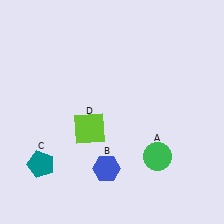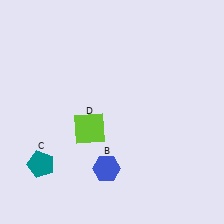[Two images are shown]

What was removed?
The green circle (A) was removed in Image 2.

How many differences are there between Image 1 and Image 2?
There is 1 difference between the two images.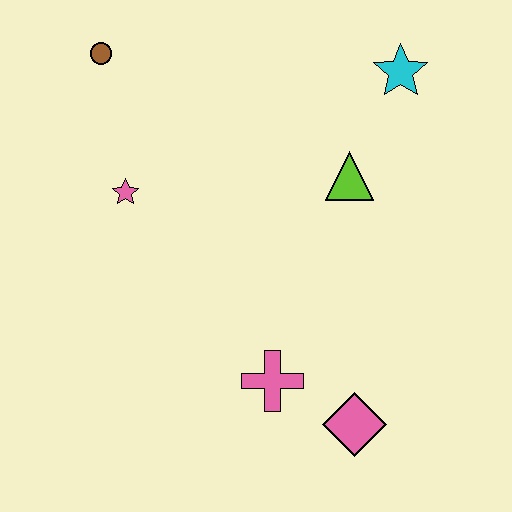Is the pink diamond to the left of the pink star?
No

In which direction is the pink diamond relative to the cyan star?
The pink diamond is below the cyan star.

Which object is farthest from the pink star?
The pink diamond is farthest from the pink star.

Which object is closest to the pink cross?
The pink diamond is closest to the pink cross.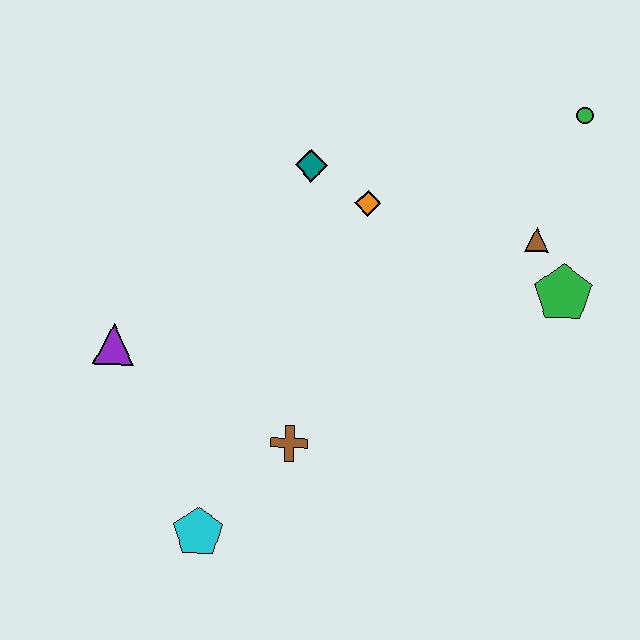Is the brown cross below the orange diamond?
Yes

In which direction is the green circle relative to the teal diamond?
The green circle is to the right of the teal diamond.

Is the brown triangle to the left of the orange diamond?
No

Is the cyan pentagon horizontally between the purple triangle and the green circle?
Yes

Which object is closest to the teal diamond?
The orange diamond is closest to the teal diamond.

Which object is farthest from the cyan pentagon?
The green circle is farthest from the cyan pentagon.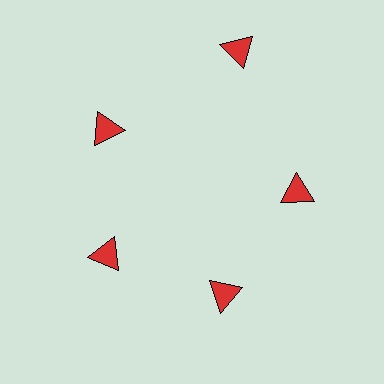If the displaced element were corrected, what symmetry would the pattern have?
It would have 5-fold rotational symmetry — the pattern would map onto itself every 72 degrees.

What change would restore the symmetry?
The symmetry would be restored by moving it inward, back onto the ring so that all 5 triangles sit at equal angles and equal distance from the center.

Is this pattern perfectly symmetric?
No. The 5 red triangles are arranged in a ring, but one element near the 1 o'clock position is pushed outward from the center, breaking the 5-fold rotational symmetry.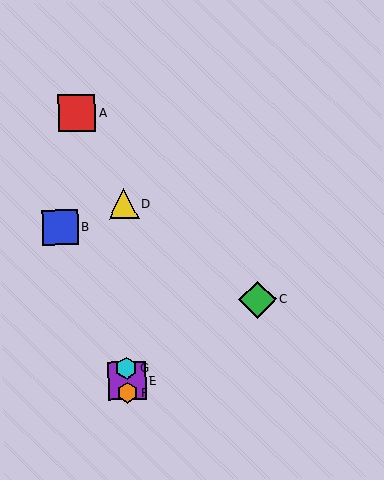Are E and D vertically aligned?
Yes, both are at x≈127.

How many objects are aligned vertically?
4 objects (D, E, F, G) are aligned vertically.